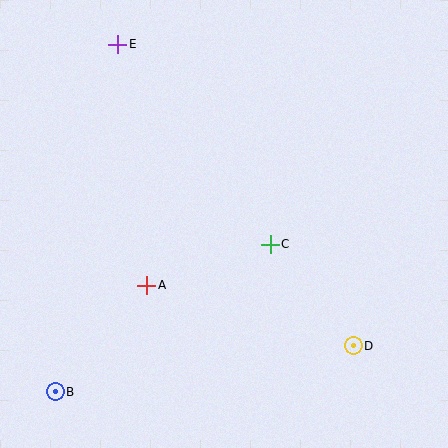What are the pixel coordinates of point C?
Point C is at (270, 244).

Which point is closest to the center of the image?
Point C at (270, 244) is closest to the center.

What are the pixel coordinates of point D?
Point D is at (353, 346).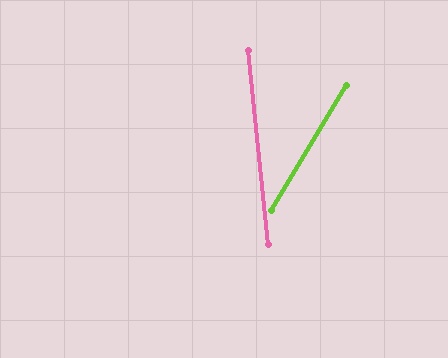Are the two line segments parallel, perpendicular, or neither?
Neither parallel nor perpendicular — they differ by about 37°.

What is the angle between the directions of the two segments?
Approximately 37 degrees.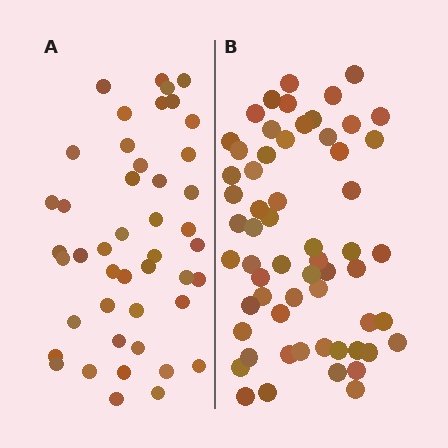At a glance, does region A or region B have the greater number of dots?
Region B (the right region) has more dots.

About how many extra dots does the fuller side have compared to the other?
Region B has approximately 15 more dots than region A.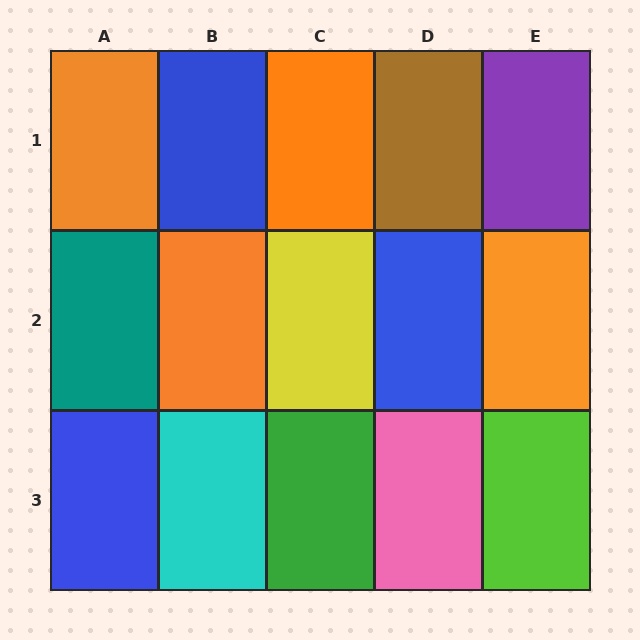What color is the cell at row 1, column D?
Brown.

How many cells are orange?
4 cells are orange.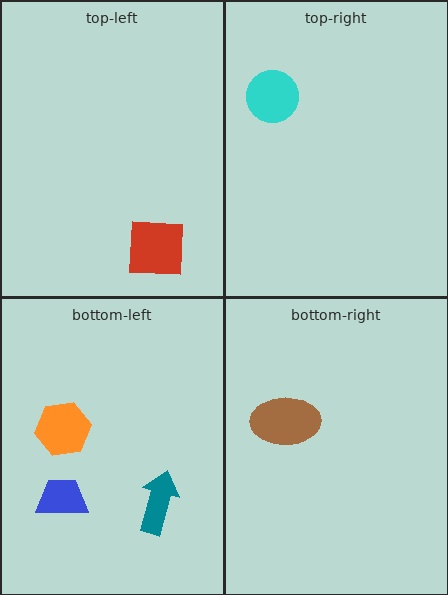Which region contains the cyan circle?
The top-right region.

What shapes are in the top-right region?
The cyan circle.